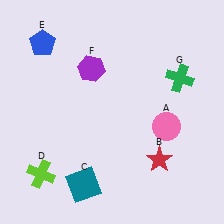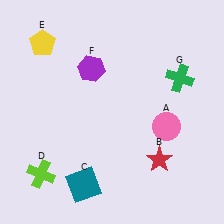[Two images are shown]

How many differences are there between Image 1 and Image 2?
There is 1 difference between the two images.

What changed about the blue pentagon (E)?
In Image 1, E is blue. In Image 2, it changed to yellow.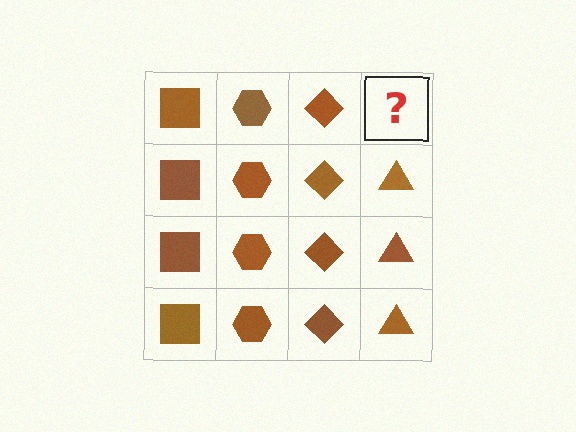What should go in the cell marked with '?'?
The missing cell should contain a brown triangle.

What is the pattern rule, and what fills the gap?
The rule is that each column has a consistent shape. The gap should be filled with a brown triangle.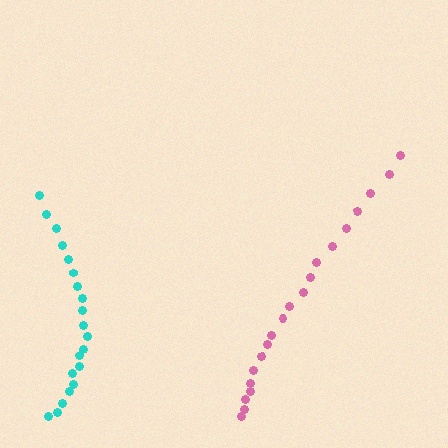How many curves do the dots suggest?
There are 2 distinct paths.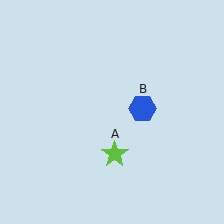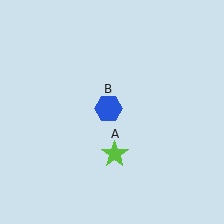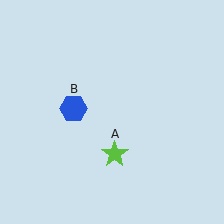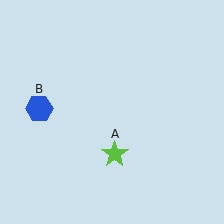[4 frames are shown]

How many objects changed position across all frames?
1 object changed position: blue hexagon (object B).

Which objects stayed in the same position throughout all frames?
Lime star (object A) remained stationary.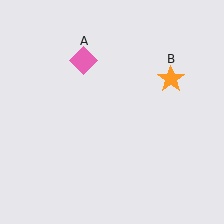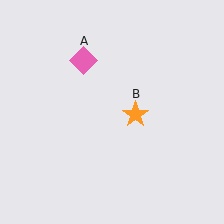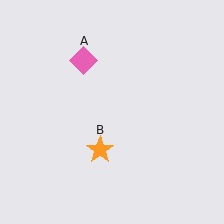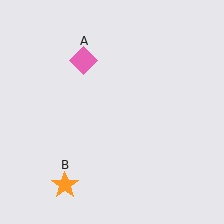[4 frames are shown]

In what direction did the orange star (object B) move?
The orange star (object B) moved down and to the left.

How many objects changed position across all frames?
1 object changed position: orange star (object B).